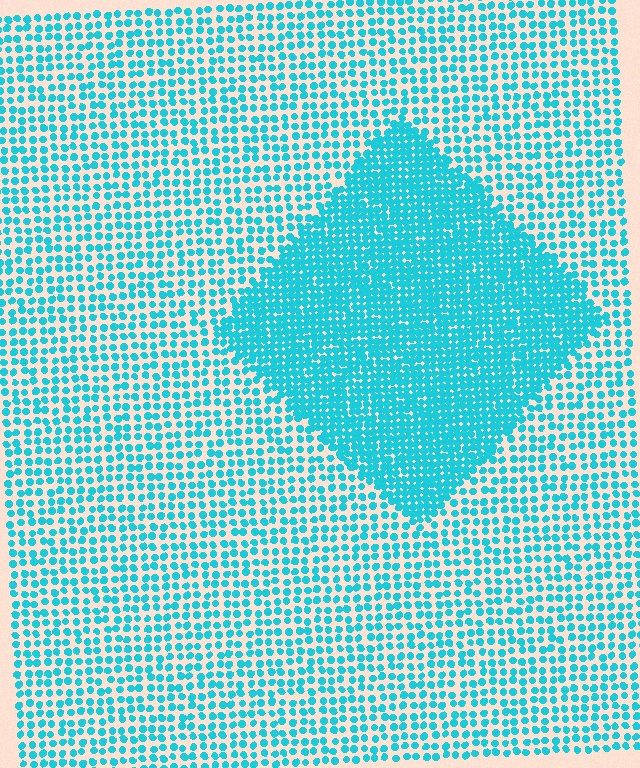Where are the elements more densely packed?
The elements are more densely packed inside the diamond boundary.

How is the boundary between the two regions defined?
The boundary is defined by a change in element density (approximately 2.1x ratio). All elements are the same color, size, and shape.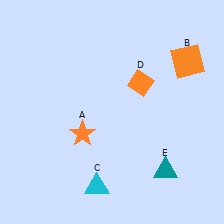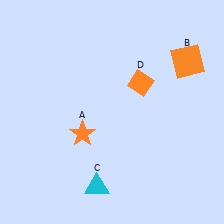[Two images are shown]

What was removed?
The teal triangle (E) was removed in Image 2.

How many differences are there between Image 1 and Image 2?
There is 1 difference between the two images.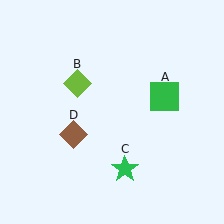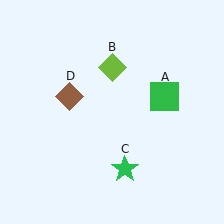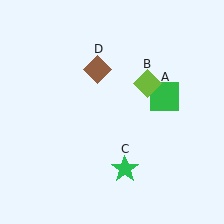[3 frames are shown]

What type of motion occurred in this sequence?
The lime diamond (object B), brown diamond (object D) rotated clockwise around the center of the scene.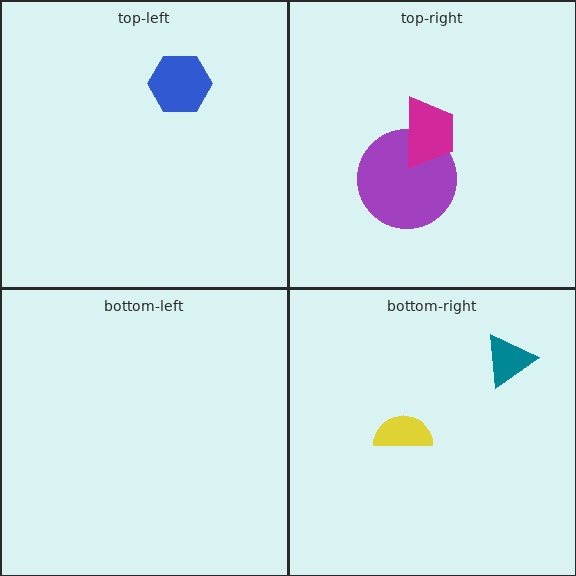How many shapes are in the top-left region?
1.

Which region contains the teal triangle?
The bottom-right region.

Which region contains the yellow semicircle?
The bottom-right region.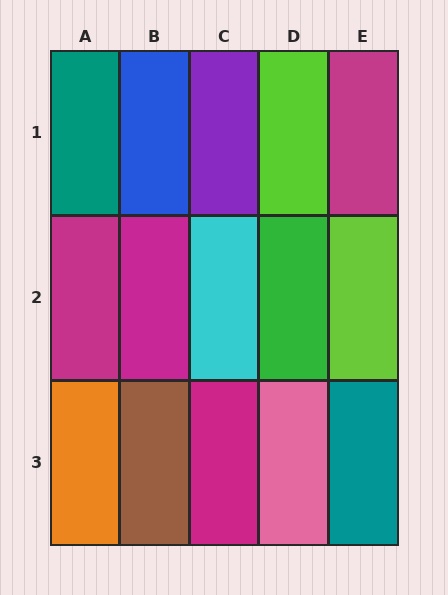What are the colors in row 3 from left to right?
Orange, brown, magenta, pink, teal.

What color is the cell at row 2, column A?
Magenta.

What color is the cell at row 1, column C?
Purple.